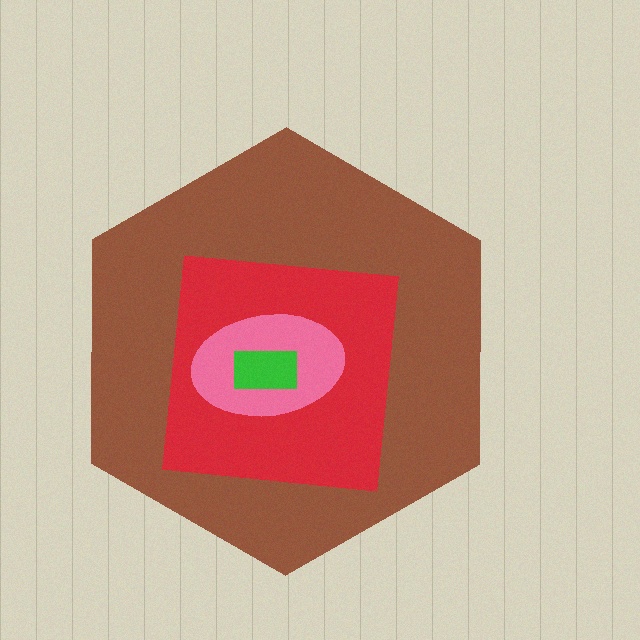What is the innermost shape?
The green rectangle.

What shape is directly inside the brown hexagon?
The red square.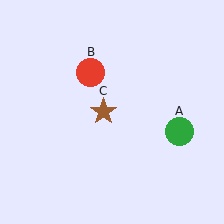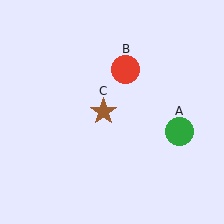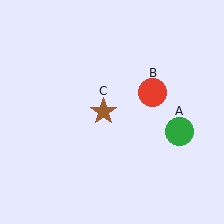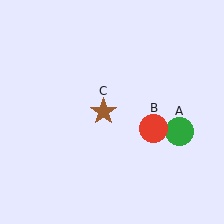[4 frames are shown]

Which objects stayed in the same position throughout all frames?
Green circle (object A) and brown star (object C) remained stationary.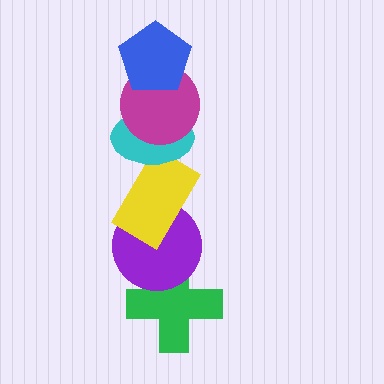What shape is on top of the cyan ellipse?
The magenta circle is on top of the cyan ellipse.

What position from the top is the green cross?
The green cross is 6th from the top.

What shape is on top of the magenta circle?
The blue pentagon is on top of the magenta circle.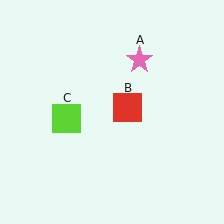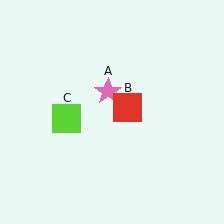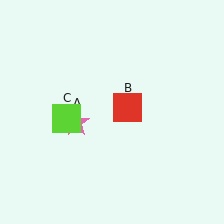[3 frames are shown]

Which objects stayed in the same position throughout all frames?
Red square (object B) and lime square (object C) remained stationary.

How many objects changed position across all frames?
1 object changed position: pink star (object A).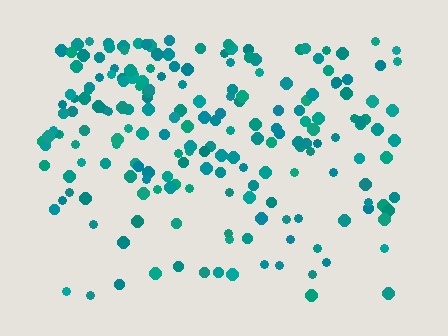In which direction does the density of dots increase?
From bottom to top, with the top side densest.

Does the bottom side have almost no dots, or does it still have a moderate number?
Still a moderate number, just noticeably fewer than the top.